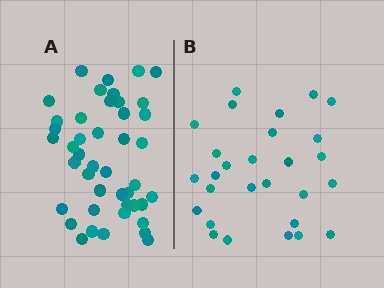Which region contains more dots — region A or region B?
Region A (the left region) has more dots.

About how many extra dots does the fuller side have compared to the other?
Region A has approximately 15 more dots than region B.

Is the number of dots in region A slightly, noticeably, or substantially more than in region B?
Region A has substantially more. The ratio is roughly 1.6 to 1.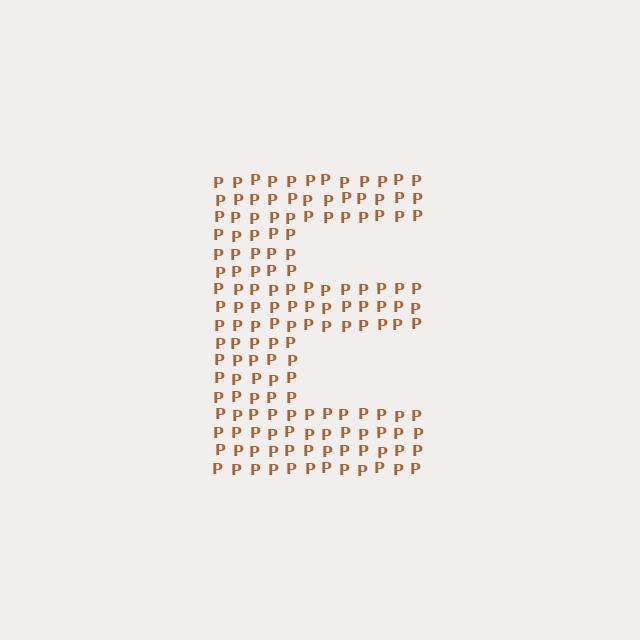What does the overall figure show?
The overall figure shows the letter E.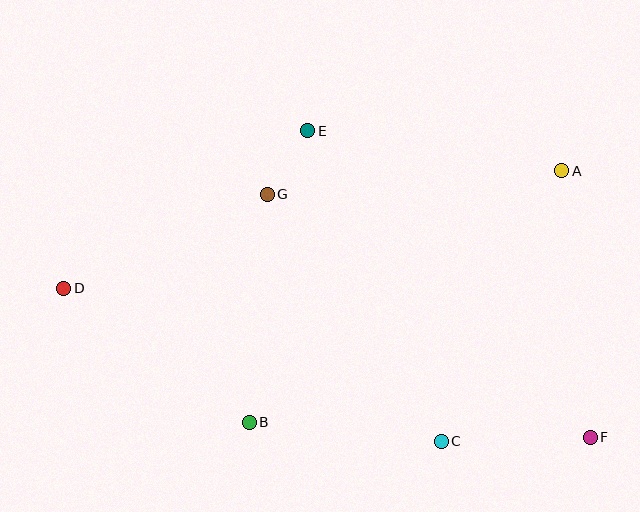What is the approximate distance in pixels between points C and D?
The distance between C and D is approximately 407 pixels.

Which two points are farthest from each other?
Points D and F are farthest from each other.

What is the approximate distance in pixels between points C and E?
The distance between C and E is approximately 338 pixels.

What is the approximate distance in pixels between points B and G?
The distance between B and G is approximately 229 pixels.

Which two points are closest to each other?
Points E and G are closest to each other.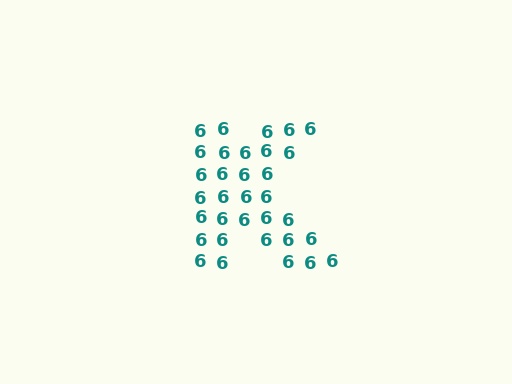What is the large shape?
The large shape is the letter K.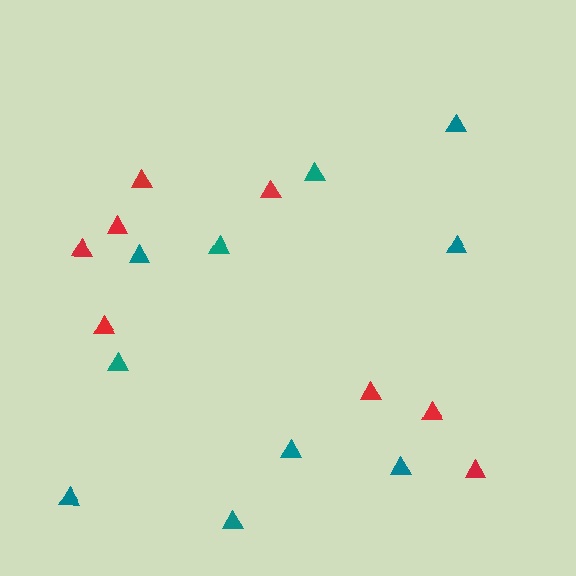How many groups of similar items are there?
There are 2 groups: one group of teal triangles (10) and one group of red triangles (8).